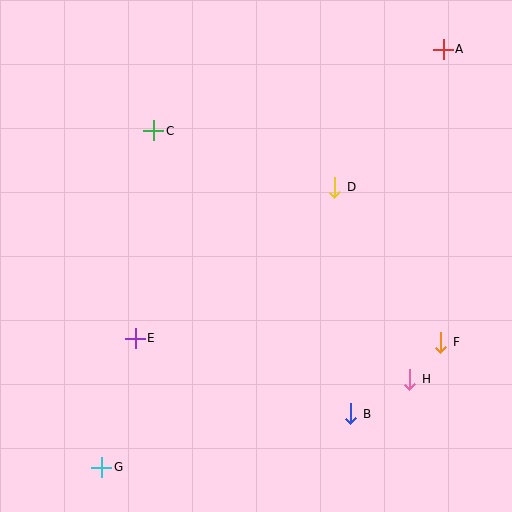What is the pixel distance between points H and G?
The distance between H and G is 320 pixels.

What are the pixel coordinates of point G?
Point G is at (102, 467).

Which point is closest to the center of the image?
Point D at (335, 187) is closest to the center.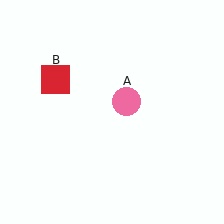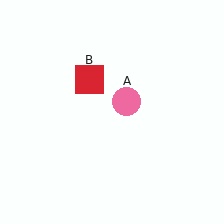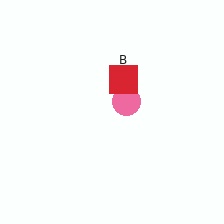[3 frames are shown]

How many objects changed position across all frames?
1 object changed position: red square (object B).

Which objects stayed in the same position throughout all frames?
Pink circle (object A) remained stationary.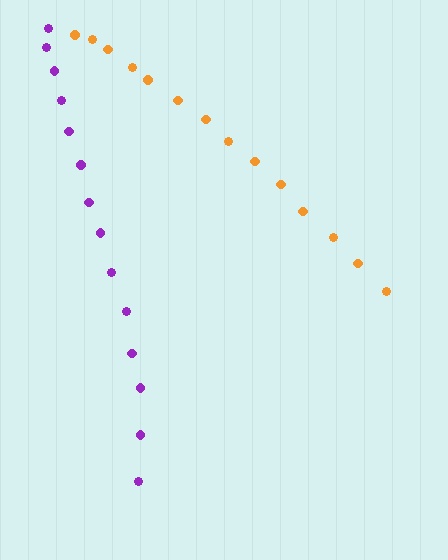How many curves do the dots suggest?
There are 2 distinct paths.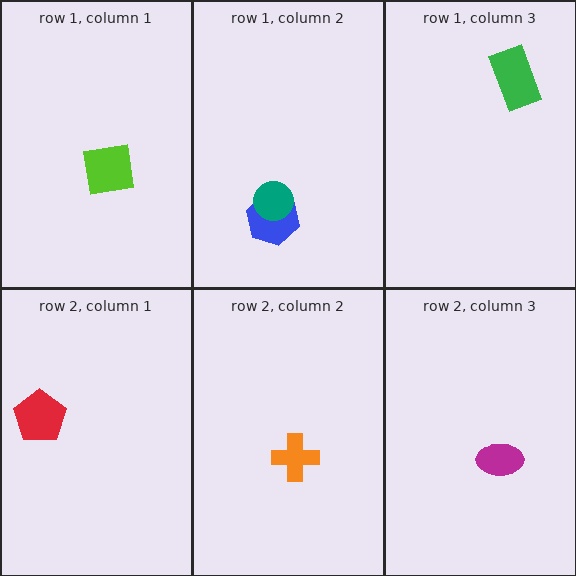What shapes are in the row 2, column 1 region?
The red pentagon.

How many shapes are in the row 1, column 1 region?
1.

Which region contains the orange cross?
The row 2, column 2 region.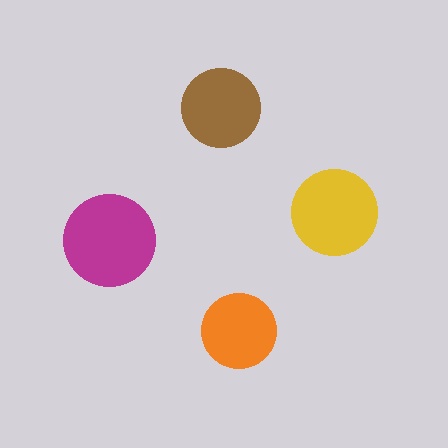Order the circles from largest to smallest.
the magenta one, the yellow one, the brown one, the orange one.